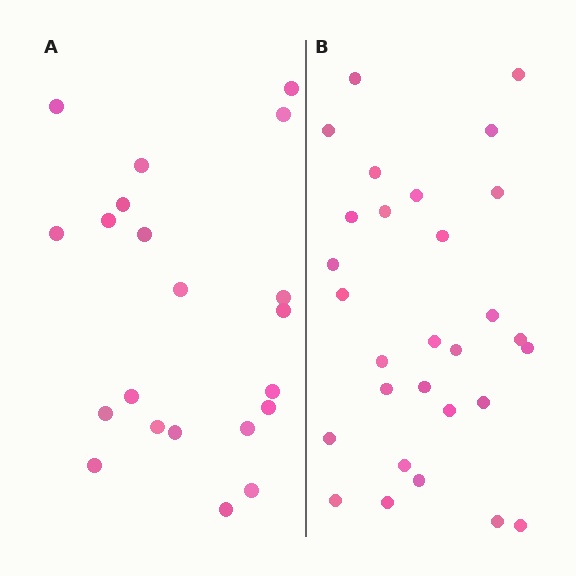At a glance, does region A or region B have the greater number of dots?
Region B (the right region) has more dots.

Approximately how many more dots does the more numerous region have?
Region B has roughly 8 or so more dots than region A.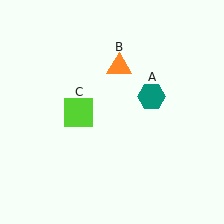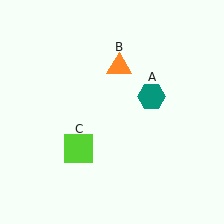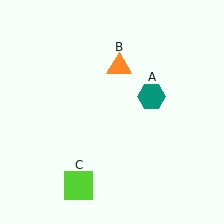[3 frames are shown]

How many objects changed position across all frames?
1 object changed position: lime square (object C).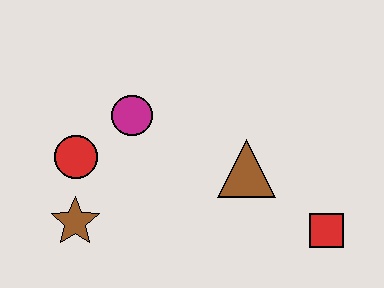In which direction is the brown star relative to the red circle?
The brown star is below the red circle.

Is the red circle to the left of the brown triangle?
Yes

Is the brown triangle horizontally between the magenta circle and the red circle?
No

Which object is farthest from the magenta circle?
The red square is farthest from the magenta circle.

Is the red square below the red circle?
Yes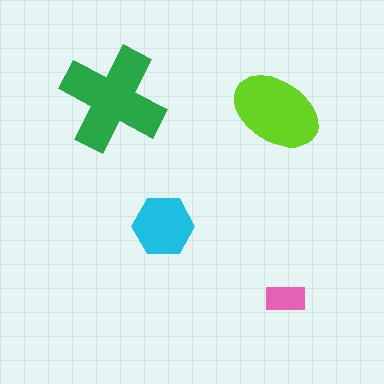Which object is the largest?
The green cross.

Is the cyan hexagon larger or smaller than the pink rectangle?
Larger.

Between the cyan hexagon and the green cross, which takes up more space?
The green cross.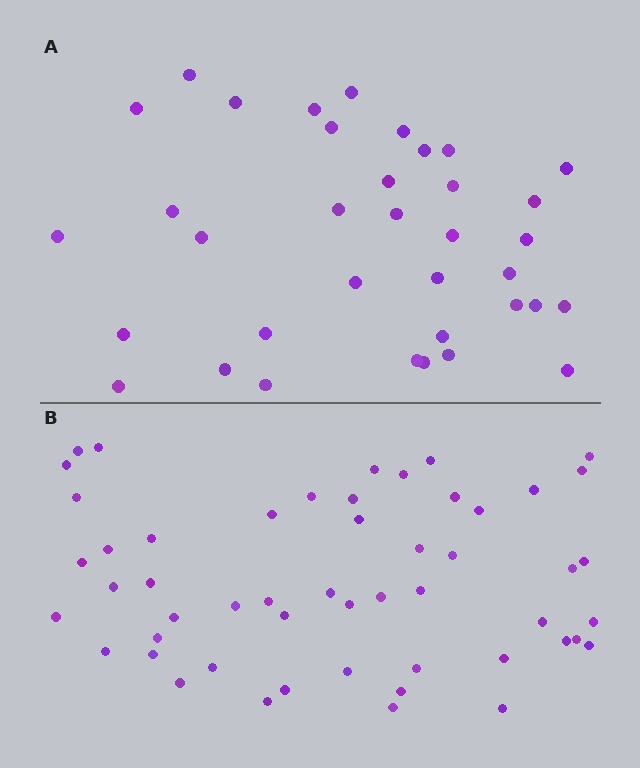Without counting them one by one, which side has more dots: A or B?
Region B (the bottom region) has more dots.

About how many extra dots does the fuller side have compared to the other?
Region B has approximately 15 more dots than region A.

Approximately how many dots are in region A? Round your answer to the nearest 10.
About 40 dots. (The exact count is 36, which rounds to 40.)